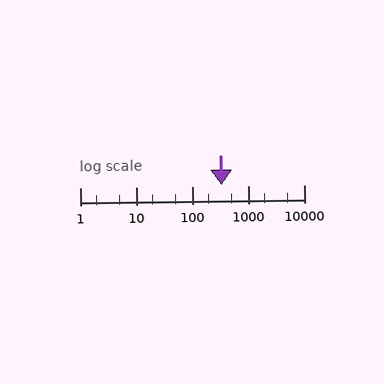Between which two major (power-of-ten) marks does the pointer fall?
The pointer is between 100 and 1000.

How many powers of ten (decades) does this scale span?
The scale spans 4 decades, from 1 to 10000.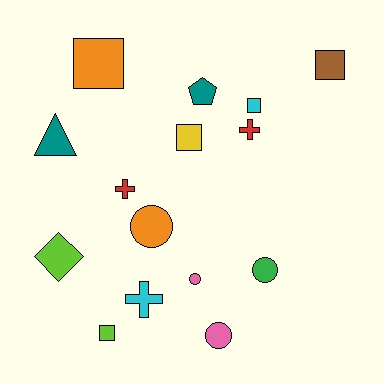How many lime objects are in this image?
There are 2 lime objects.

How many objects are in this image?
There are 15 objects.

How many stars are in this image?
There are no stars.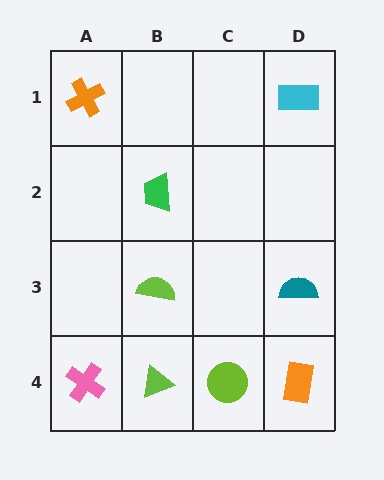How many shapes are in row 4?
4 shapes.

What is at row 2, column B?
A green trapezoid.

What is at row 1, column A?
An orange cross.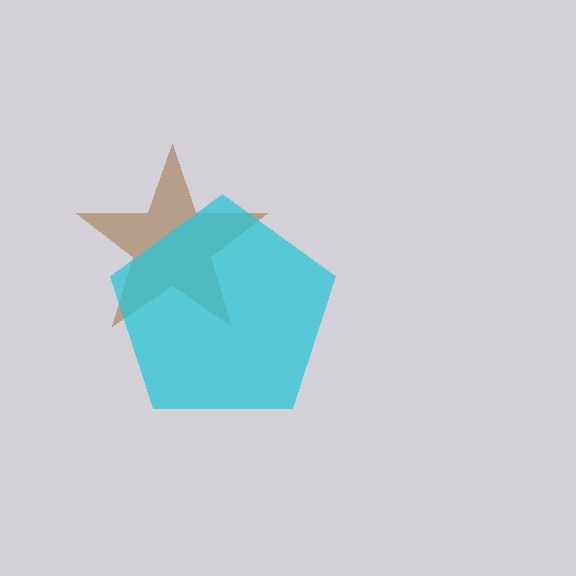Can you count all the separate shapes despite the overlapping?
Yes, there are 2 separate shapes.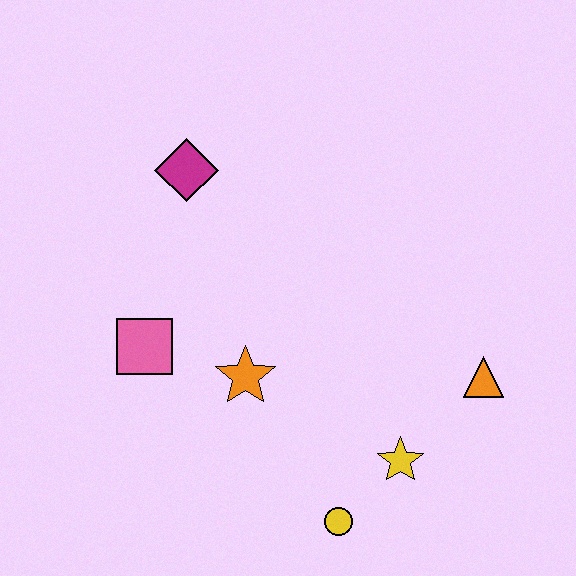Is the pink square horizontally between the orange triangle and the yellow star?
No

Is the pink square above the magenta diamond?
No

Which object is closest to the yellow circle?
The yellow star is closest to the yellow circle.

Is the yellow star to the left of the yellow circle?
No